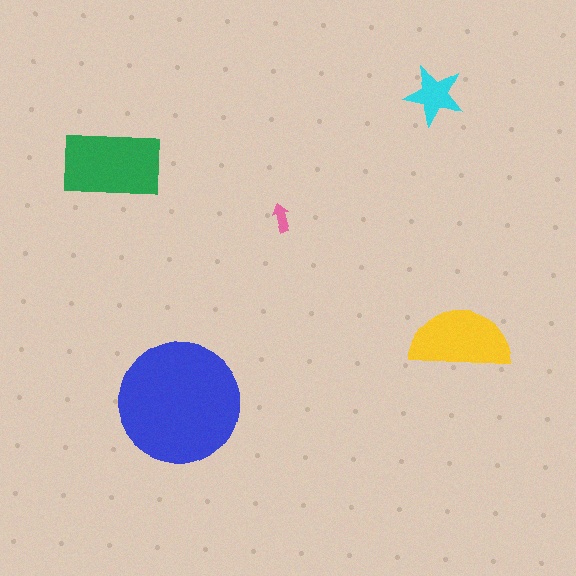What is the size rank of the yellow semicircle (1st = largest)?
3rd.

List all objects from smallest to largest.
The pink arrow, the cyan star, the yellow semicircle, the green rectangle, the blue circle.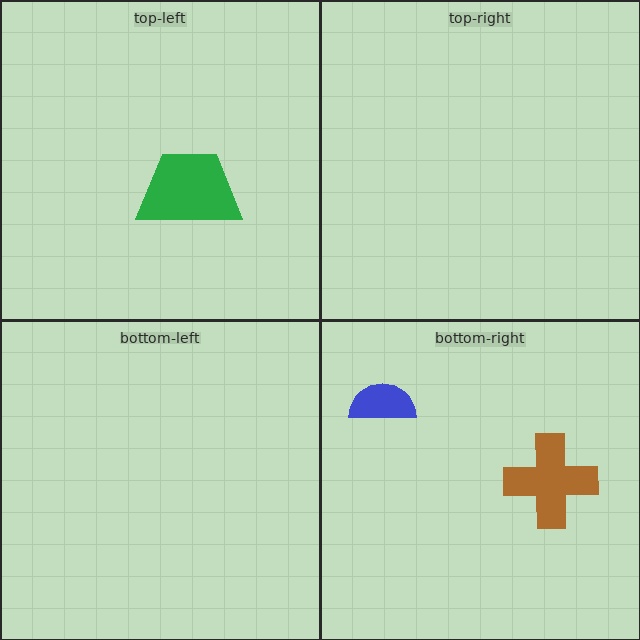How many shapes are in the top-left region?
1.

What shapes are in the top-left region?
The green trapezoid.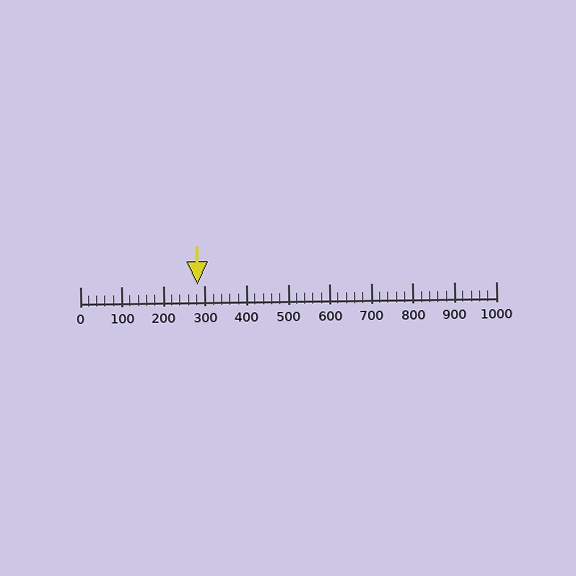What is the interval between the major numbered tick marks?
The major tick marks are spaced 100 units apart.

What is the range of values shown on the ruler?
The ruler shows values from 0 to 1000.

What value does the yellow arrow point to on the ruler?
The yellow arrow points to approximately 282.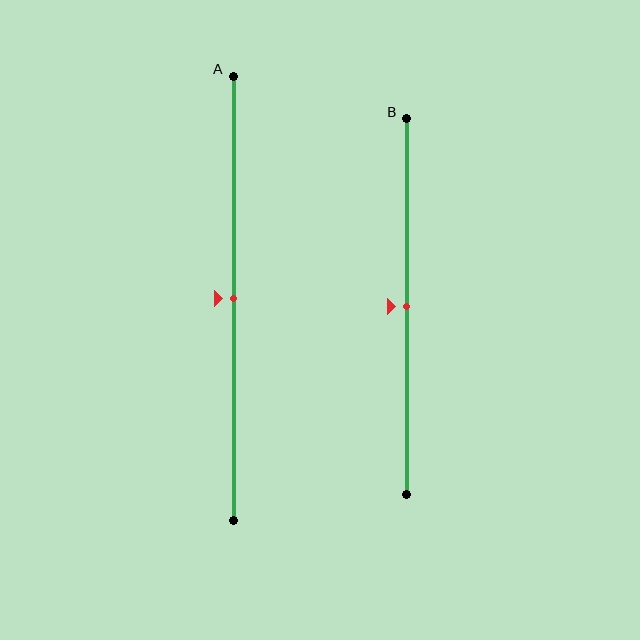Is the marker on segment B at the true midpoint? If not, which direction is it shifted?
Yes, the marker on segment B is at the true midpoint.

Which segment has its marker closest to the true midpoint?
Segment A has its marker closest to the true midpoint.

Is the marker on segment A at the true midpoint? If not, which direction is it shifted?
Yes, the marker on segment A is at the true midpoint.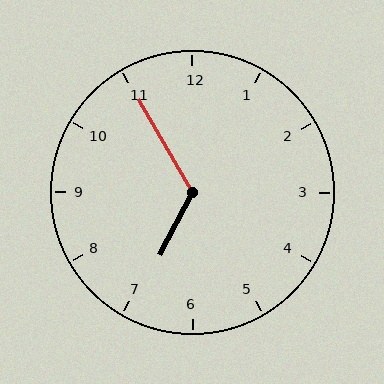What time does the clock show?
6:55.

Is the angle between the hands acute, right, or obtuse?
It is obtuse.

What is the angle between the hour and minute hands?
Approximately 122 degrees.